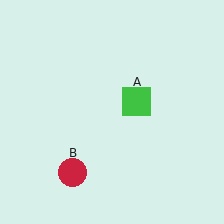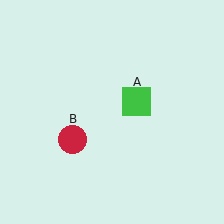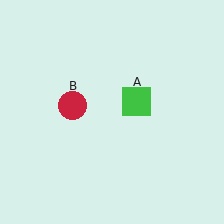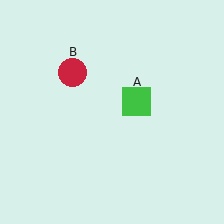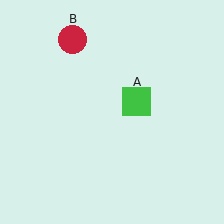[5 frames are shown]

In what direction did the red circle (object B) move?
The red circle (object B) moved up.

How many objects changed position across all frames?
1 object changed position: red circle (object B).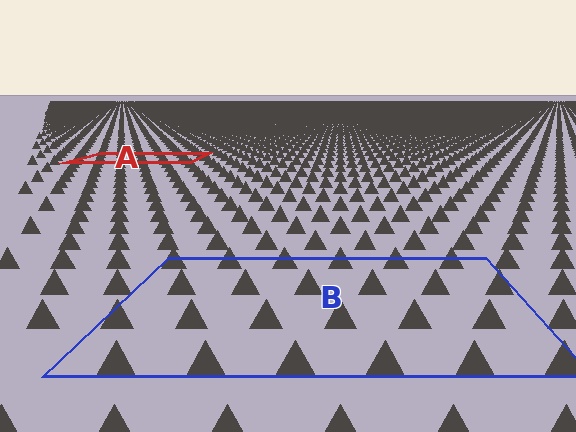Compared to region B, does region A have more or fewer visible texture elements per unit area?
Region A has more texture elements per unit area — they are packed more densely because it is farther away.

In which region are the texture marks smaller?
The texture marks are smaller in region A, because it is farther away.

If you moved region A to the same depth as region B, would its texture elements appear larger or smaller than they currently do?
They would appear larger. At a closer depth, the same texture elements are projected at a bigger on-screen size.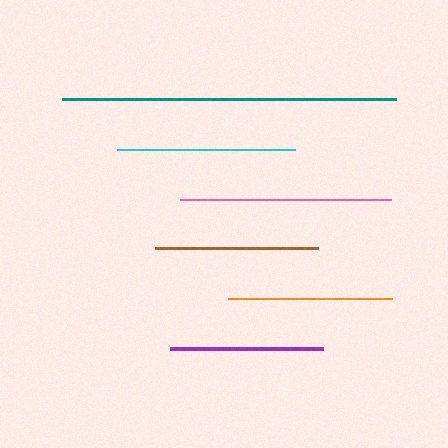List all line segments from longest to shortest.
From longest to shortest: teal, pink, cyan, orange, brown, purple.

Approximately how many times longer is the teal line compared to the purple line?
The teal line is approximately 2.2 times the length of the purple line.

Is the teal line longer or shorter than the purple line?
The teal line is longer than the purple line.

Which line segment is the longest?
The teal line is the longest at approximately 334 pixels.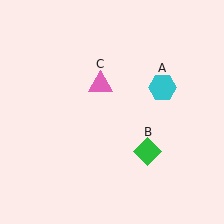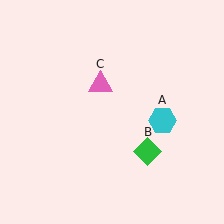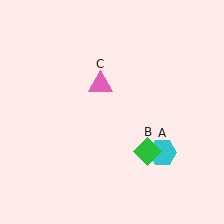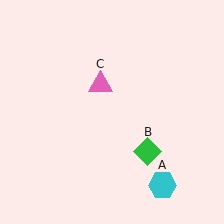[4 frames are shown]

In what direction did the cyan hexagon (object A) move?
The cyan hexagon (object A) moved down.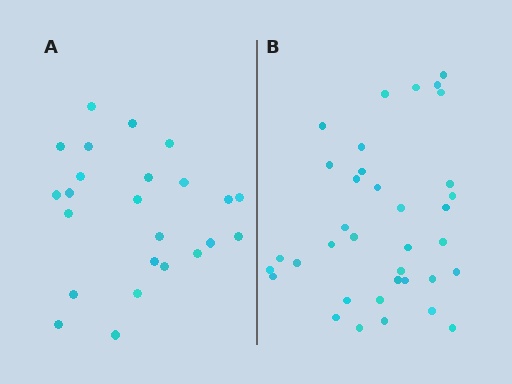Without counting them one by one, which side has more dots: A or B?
Region B (the right region) has more dots.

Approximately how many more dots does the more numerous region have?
Region B has roughly 12 or so more dots than region A.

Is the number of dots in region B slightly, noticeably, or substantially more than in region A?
Region B has substantially more. The ratio is roughly 1.5 to 1.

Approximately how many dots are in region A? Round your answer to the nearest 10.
About 20 dots. (The exact count is 24, which rounds to 20.)